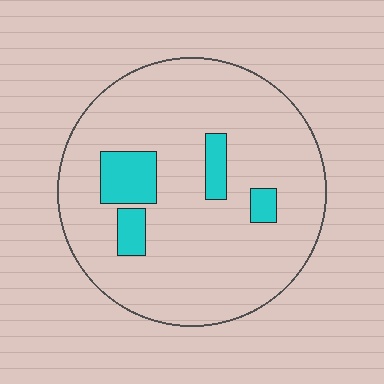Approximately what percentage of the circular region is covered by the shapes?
Approximately 10%.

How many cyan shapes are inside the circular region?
4.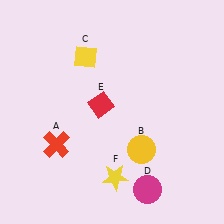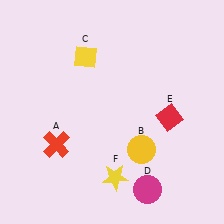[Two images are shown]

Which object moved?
The red diamond (E) moved right.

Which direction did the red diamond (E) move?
The red diamond (E) moved right.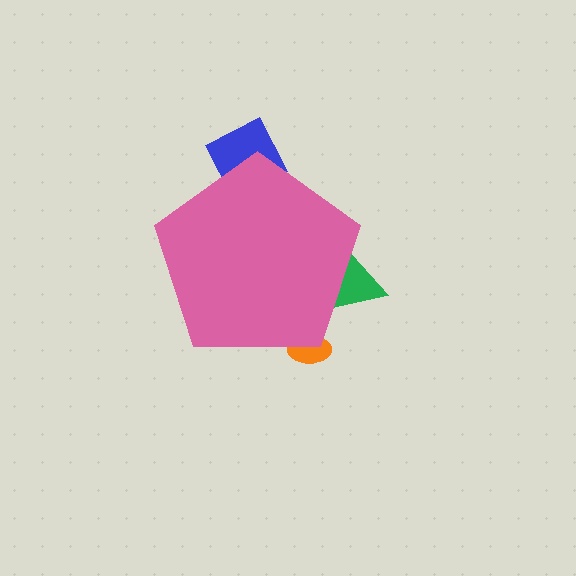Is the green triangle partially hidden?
Yes, the green triangle is partially hidden behind the pink pentagon.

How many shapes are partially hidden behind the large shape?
3 shapes are partially hidden.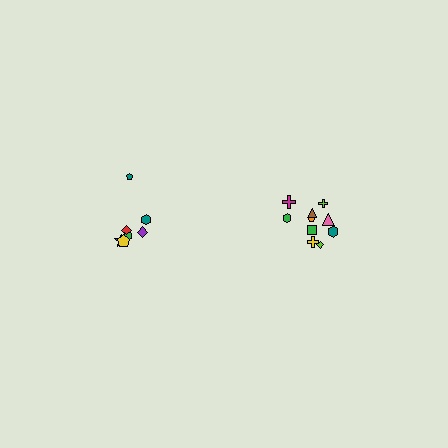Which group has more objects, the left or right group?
The right group.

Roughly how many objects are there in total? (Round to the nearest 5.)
Roughly 15 objects in total.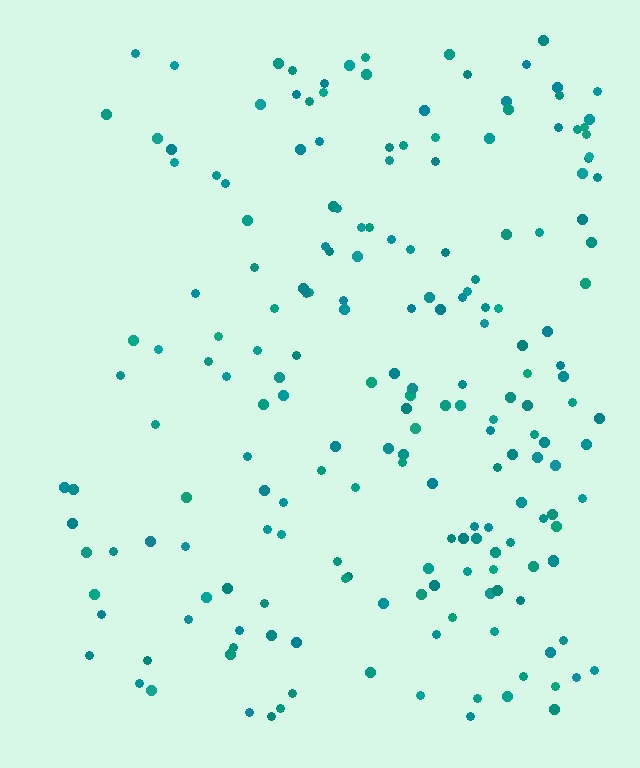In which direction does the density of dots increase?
From left to right, with the right side densest.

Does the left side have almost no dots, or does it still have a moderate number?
Still a moderate number, just noticeably fewer than the right.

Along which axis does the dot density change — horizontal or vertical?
Horizontal.